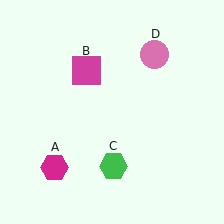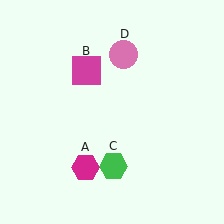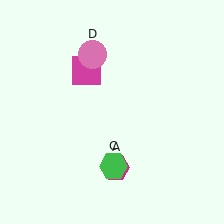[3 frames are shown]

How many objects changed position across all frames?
2 objects changed position: magenta hexagon (object A), pink circle (object D).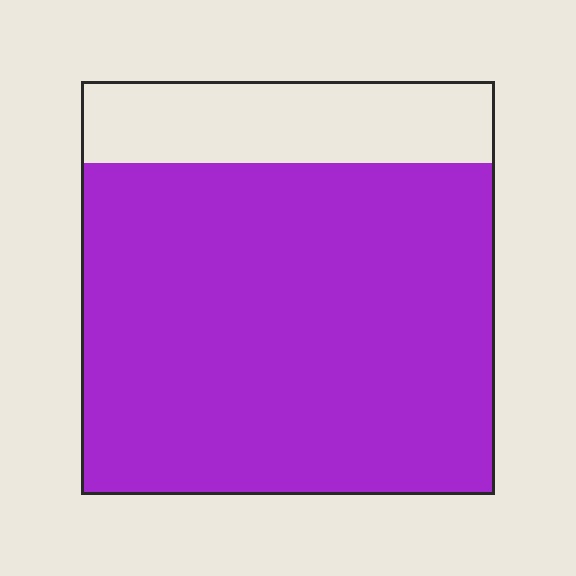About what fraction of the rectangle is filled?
About four fifths (4/5).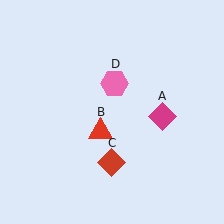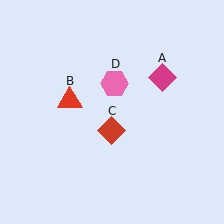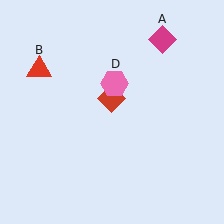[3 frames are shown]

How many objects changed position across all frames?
3 objects changed position: magenta diamond (object A), red triangle (object B), red diamond (object C).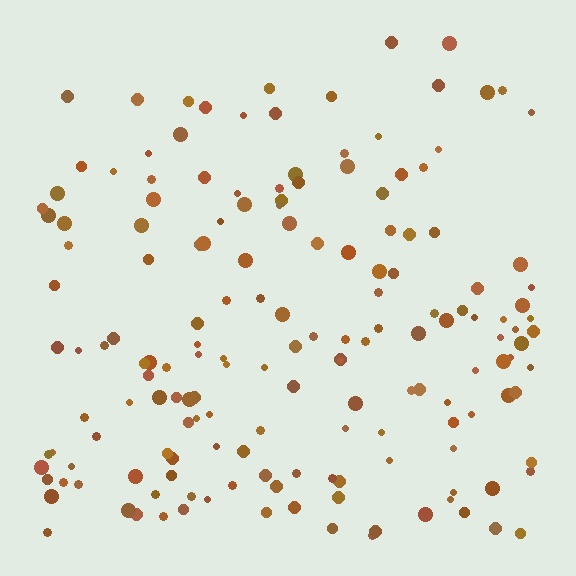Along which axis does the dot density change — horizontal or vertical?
Vertical.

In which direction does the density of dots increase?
From top to bottom, with the bottom side densest.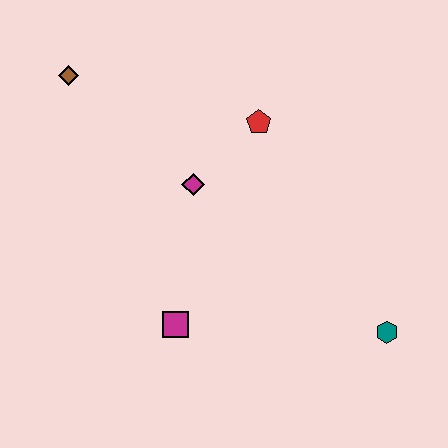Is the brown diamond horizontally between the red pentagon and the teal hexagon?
No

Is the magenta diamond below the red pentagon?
Yes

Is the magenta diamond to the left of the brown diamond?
No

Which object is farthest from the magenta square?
The brown diamond is farthest from the magenta square.